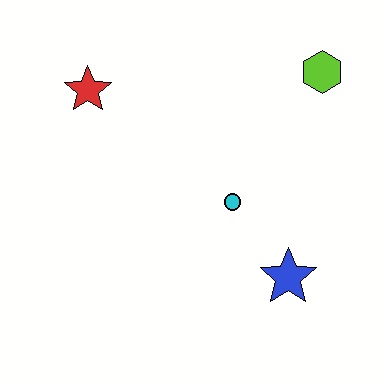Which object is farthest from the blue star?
The red star is farthest from the blue star.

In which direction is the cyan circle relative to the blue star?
The cyan circle is above the blue star.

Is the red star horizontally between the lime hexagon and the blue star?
No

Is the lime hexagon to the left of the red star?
No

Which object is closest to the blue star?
The cyan circle is closest to the blue star.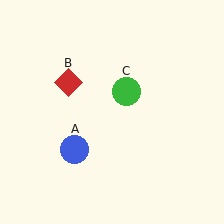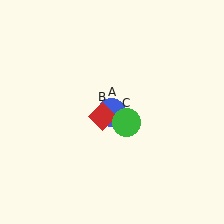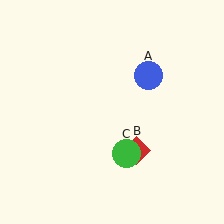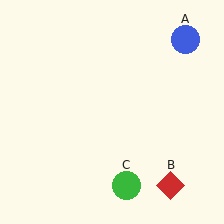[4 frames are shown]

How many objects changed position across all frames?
3 objects changed position: blue circle (object A), red diamond (object B), green circle (object C).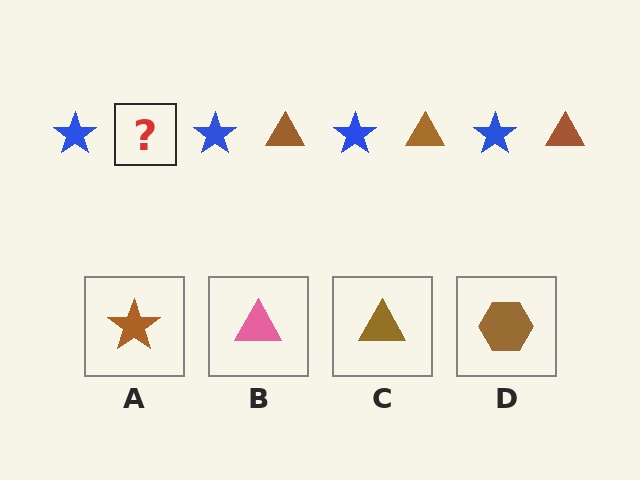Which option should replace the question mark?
Option C.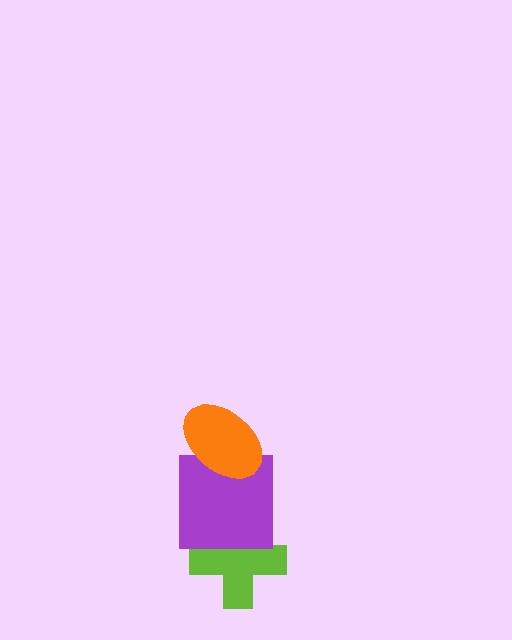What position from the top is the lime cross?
The lime cross is 3rd from the top.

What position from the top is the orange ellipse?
The orange ellipse is 1st from the top.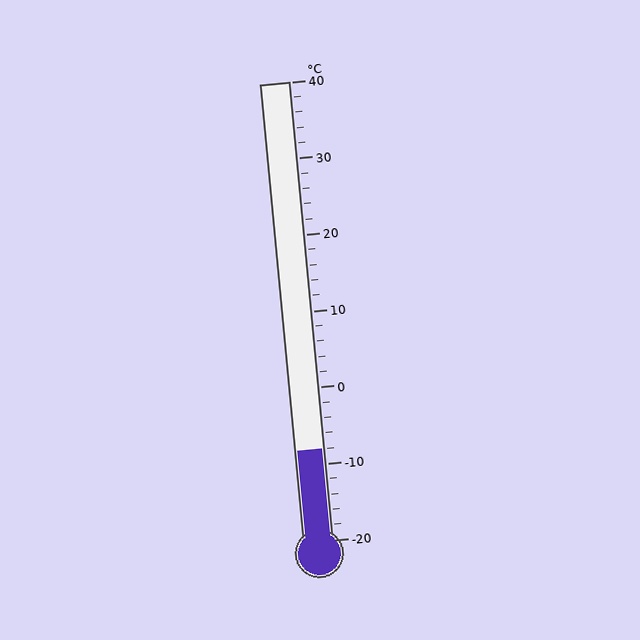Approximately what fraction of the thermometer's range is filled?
The thermometer is filled to approximately 20% of its range.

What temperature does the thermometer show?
The thermometer shows approximately -8°C.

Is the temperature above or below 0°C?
The temperature is below 0°C.